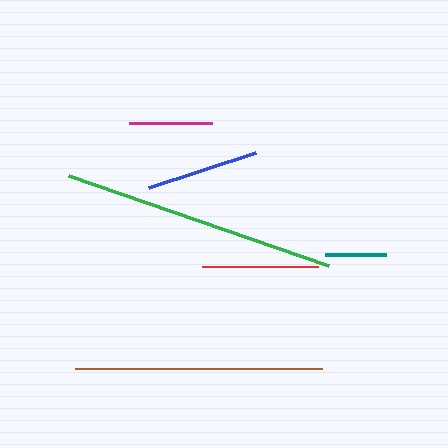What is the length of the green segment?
The green segment is approximately 275 pixels long.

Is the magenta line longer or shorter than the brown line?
The brown line is longer than the magenta line.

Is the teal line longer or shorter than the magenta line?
The magenta line is longer than the teal line.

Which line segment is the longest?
The green line is the longest at approximately 275 pixels.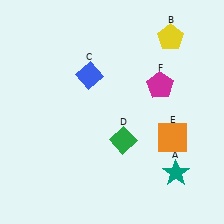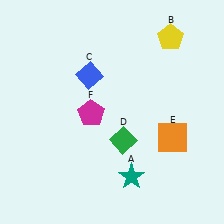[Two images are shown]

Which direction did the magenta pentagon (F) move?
The magenta pentagon (F) moved left.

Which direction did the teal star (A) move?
The teal star (A) moved left.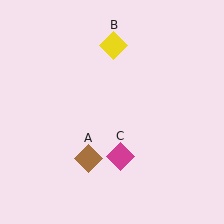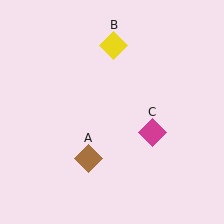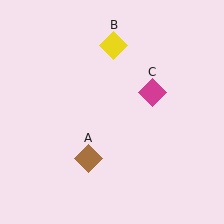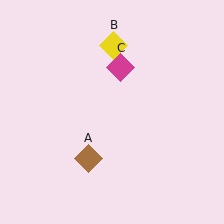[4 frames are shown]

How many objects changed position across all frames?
1 object changed position: magenta diamond (object C).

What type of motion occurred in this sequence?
The magenta diamond (object C) rotated counterclockwise around the center of the scene.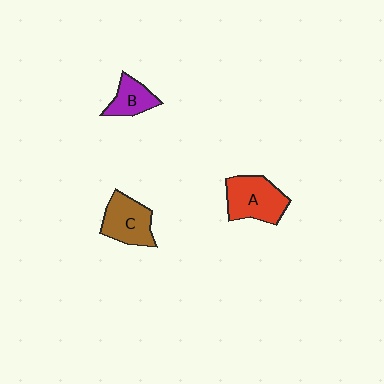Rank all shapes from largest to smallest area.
From largest to smallest: A (red), C (brown), B (purple).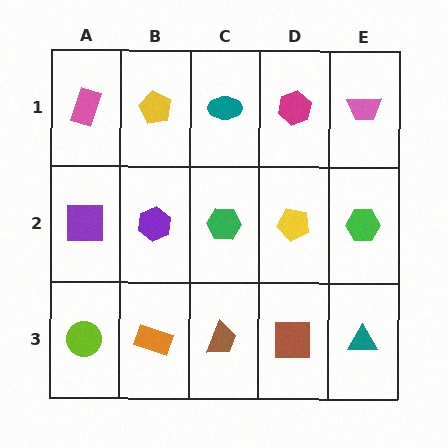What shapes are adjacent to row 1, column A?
A purple square (row 2, column A), a yellow pentagon (row 1, column B).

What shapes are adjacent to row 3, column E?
A green hexagon (row 2, column E), a brown square (row 3, column D).